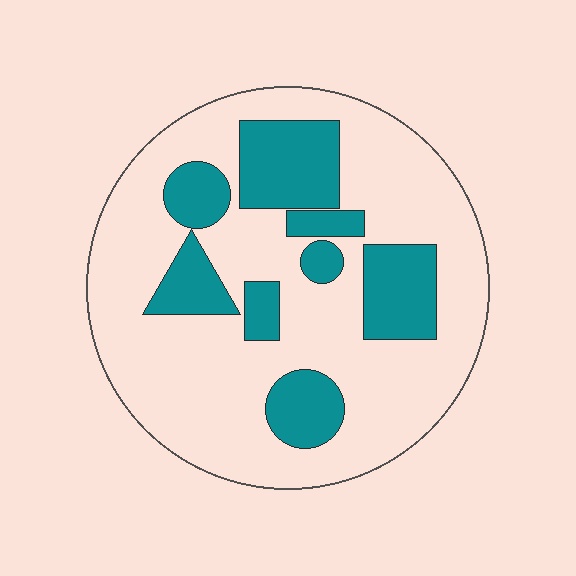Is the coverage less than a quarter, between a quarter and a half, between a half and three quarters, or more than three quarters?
Between a quarter and a half.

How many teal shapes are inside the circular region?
8.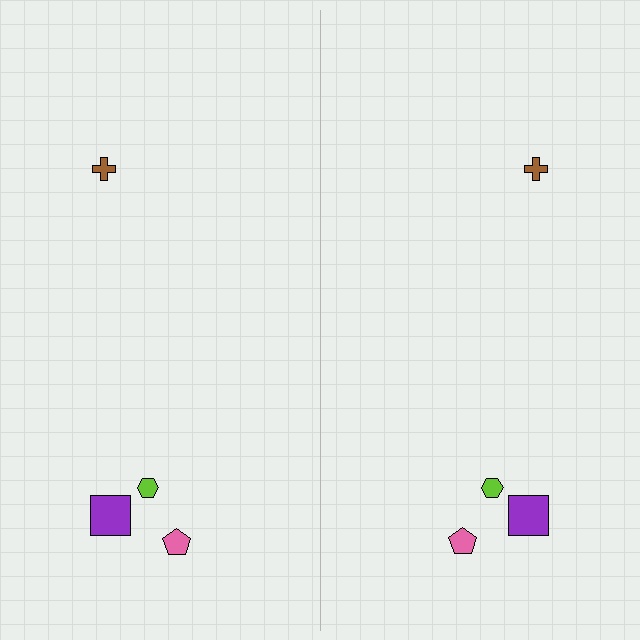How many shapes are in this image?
There are 8 shapes in this image.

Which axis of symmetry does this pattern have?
The pattern has a vertical axis of symmetry running through the center of the image.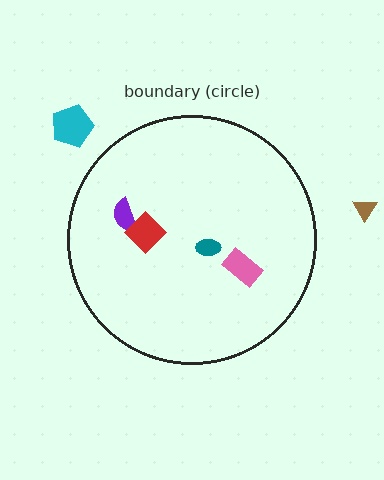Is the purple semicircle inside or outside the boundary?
Inside.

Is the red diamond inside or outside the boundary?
Inside.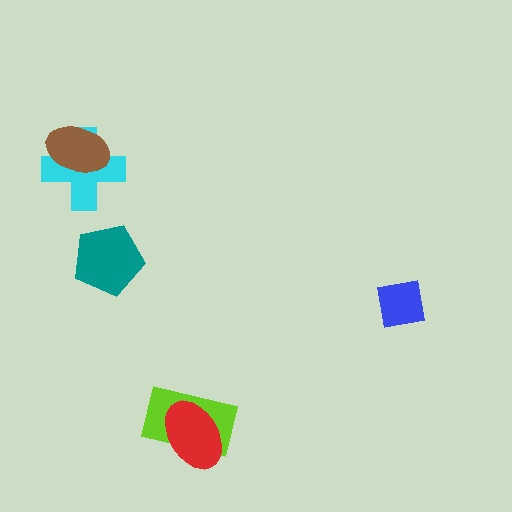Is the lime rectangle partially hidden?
Yes, it is partially covered by another shape.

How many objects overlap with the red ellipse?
1 object overlaps with the red ellipse.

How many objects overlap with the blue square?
0 objects overlap with the blue square.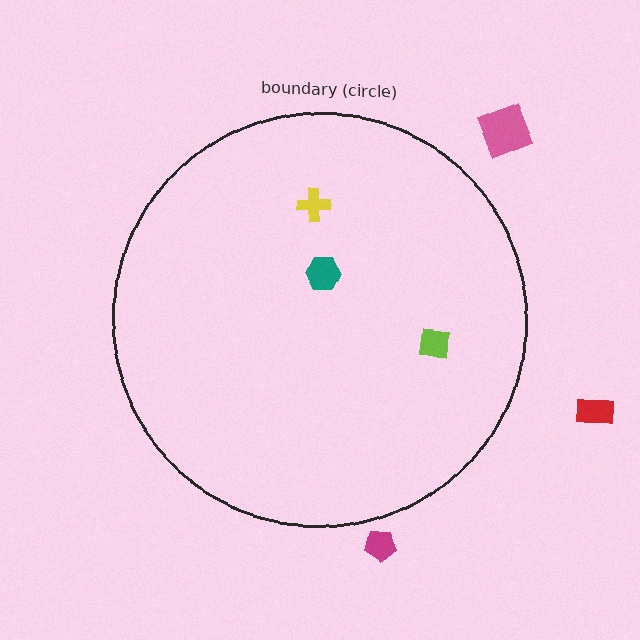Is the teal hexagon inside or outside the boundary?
Inside.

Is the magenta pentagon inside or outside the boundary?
Outside.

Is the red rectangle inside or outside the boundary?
Outside.